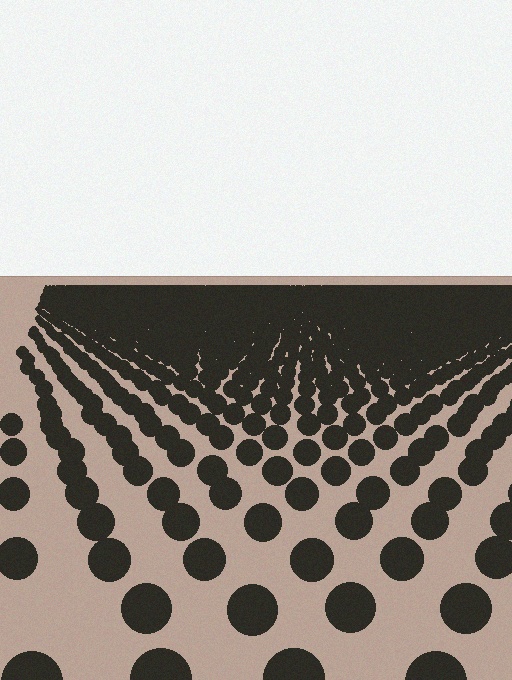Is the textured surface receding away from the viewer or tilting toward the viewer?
The surface is receding away from the viewer. Texture elements get smaller and denser toward the top.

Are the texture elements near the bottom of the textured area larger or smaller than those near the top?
Larger. Near the bottom, elements are closer to the viewer and appear at a bigger on-screen size.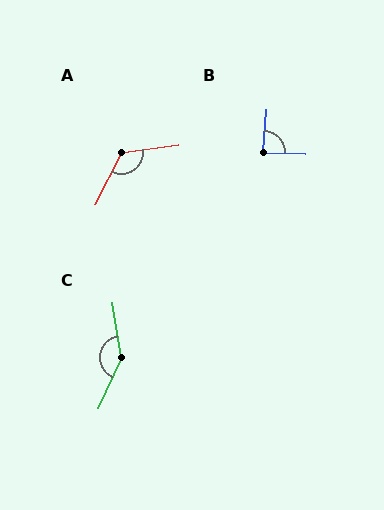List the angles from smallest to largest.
B (87°), A (125°), C (146°).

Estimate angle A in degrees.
Approximately 125 degrees.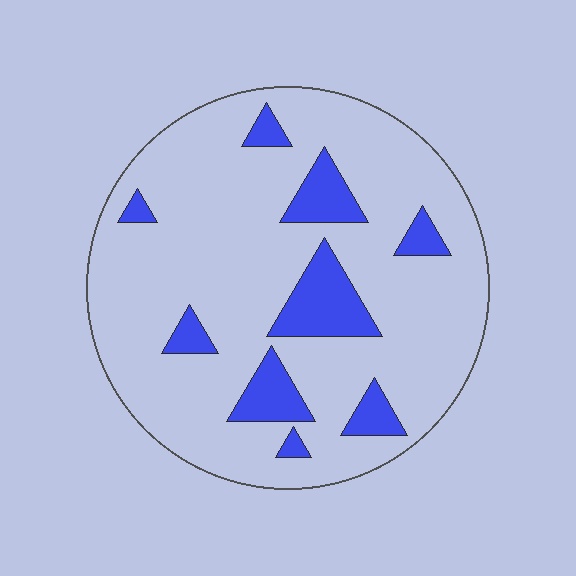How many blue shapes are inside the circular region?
9.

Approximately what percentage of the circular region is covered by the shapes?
Approximately 15%.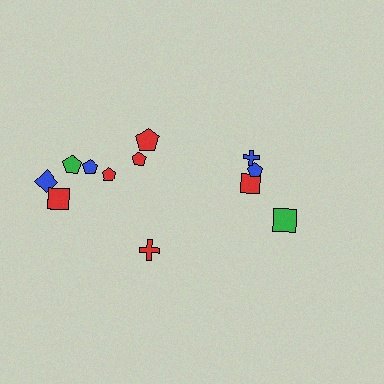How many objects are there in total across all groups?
There are 12 objects.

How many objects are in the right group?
There are 4 objects.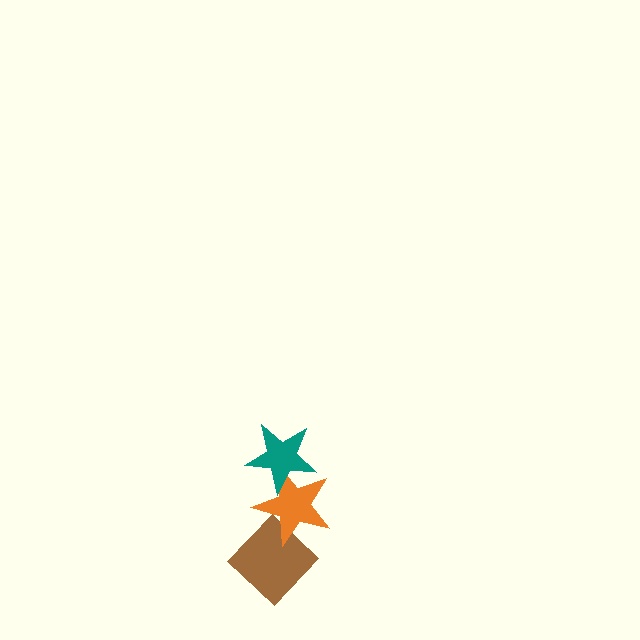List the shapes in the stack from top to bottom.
From top to bottom: the teal star, the orange star, the brown diamond.